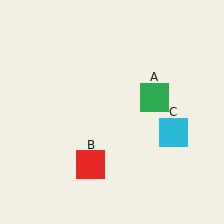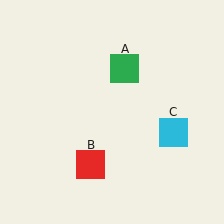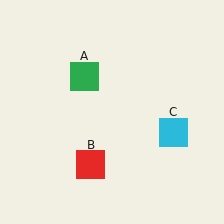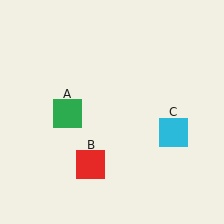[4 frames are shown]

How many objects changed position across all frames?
1 object changed position: green square (object A).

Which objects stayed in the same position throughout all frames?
Red square (object B) and cyan square (object C) remained stationary.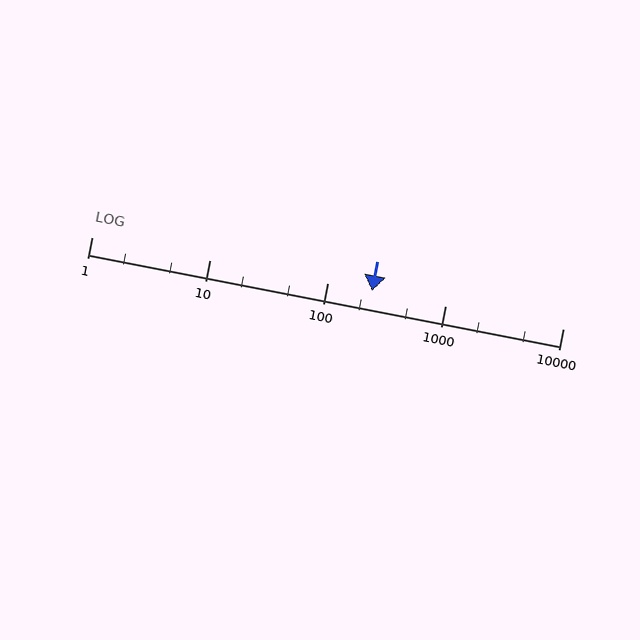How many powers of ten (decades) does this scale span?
The scale spans 4 decades, from 1 to 10000.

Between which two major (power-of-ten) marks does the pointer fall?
The pointer is between 100 and 1000.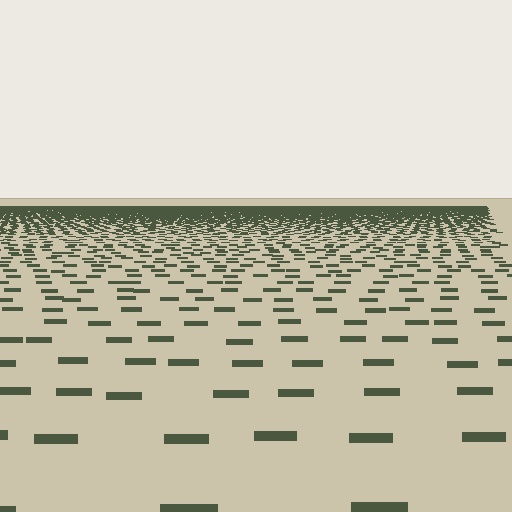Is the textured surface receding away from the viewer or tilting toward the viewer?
The surface is receding away from the viewer. Texture elements get smaller and denser toward the top.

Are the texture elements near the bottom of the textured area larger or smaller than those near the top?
Larger. Near the bottom, elements are closer to the viewer and appear at a bigger on-screen size.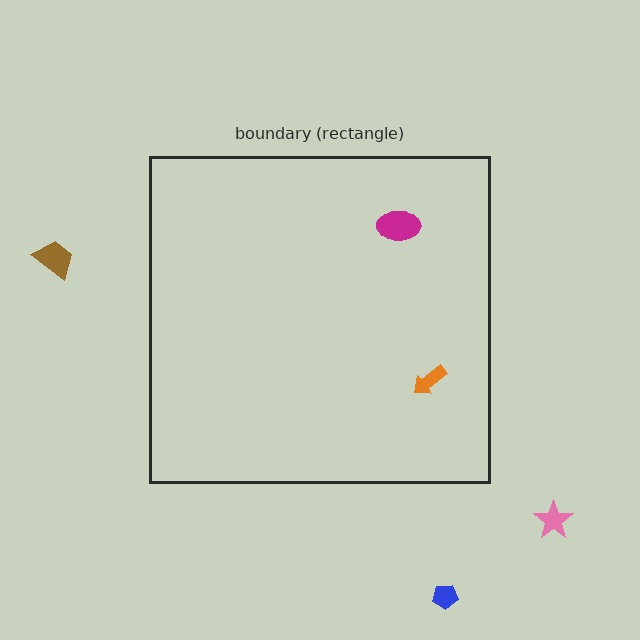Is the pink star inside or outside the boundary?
Outside.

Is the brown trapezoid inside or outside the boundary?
Outside.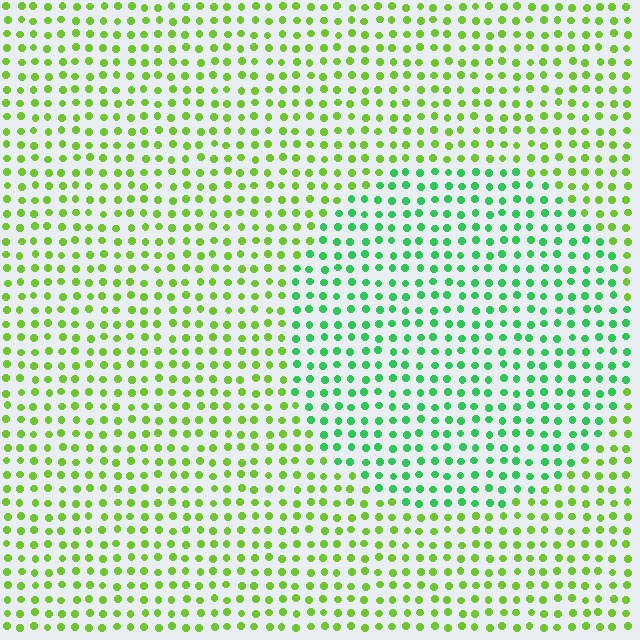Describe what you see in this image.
The image is filled with small lime elements in a uniform arrangement. A circle-shaped region is visible where the elements are tinted to a slightly different hue, forming a subtle color boundary.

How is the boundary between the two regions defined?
The boundary is defined purely by a slight shift in hue (about 41 degrees). Spacing, size, and orientation are identical on both sides.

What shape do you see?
I see a circle.